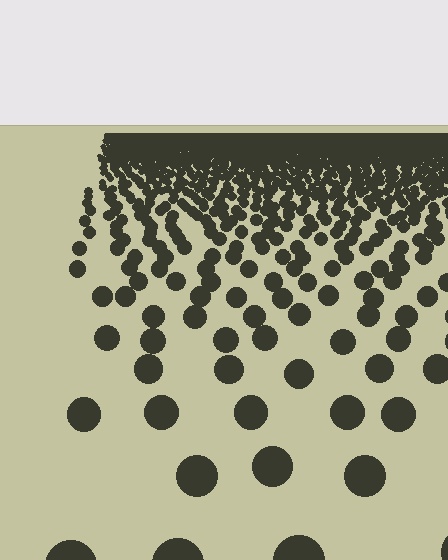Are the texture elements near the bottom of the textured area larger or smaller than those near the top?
Larger. Near the bottom, elements are closer to the viewer and appear at a bigger on-screen size.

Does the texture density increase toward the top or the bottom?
Density increases toward the top.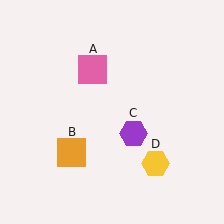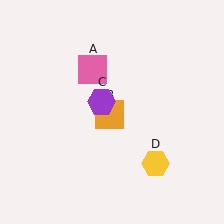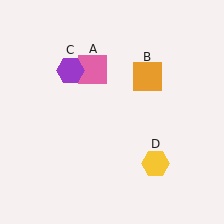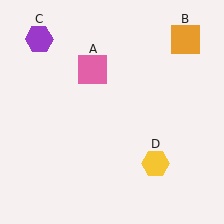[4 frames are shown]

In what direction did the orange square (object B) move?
The orange square (object B) moved up and to the right.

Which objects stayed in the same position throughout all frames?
Pink square (object A) and yellow hexagon (object D) remained stationary.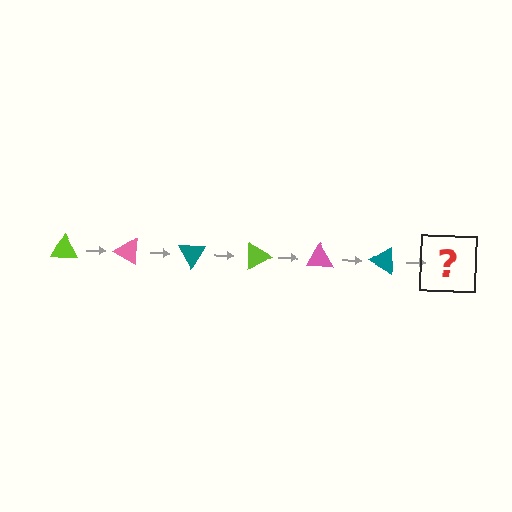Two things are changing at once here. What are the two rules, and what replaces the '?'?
The two rules are that it rotates 30 degrees each step and the color cycles through lime, pink, and teal. The '?' should be a lime triangle, rotated 180 degrees from the start.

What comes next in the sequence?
The next element should be a lime triangle, rotated 180 degrees from the start.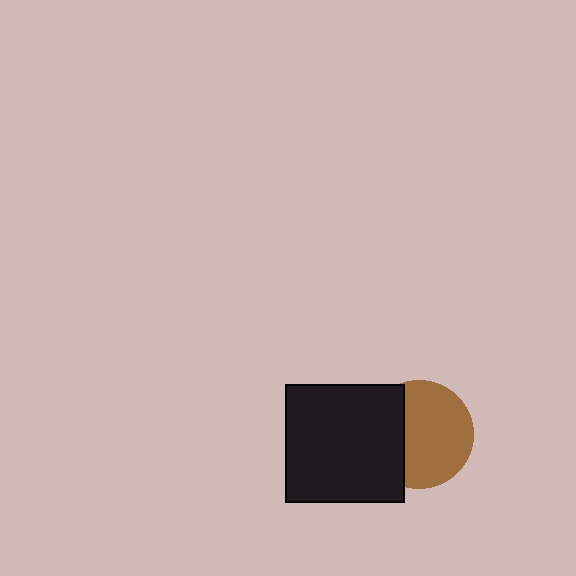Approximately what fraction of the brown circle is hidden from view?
Roughly 34% of the brown circle is hidden behind the black square.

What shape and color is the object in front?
The object in front is a black square.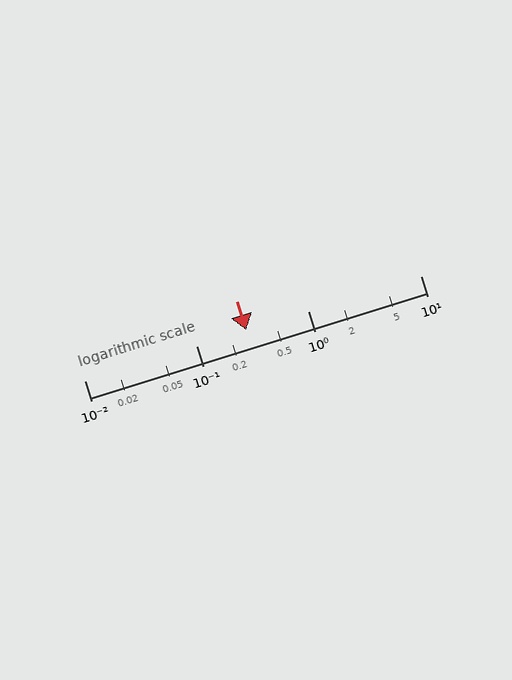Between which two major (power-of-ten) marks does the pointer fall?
The pointer is between 0.1 and 1.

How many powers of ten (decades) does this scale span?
The scale spans 3 decades, from 0.01 to 10.